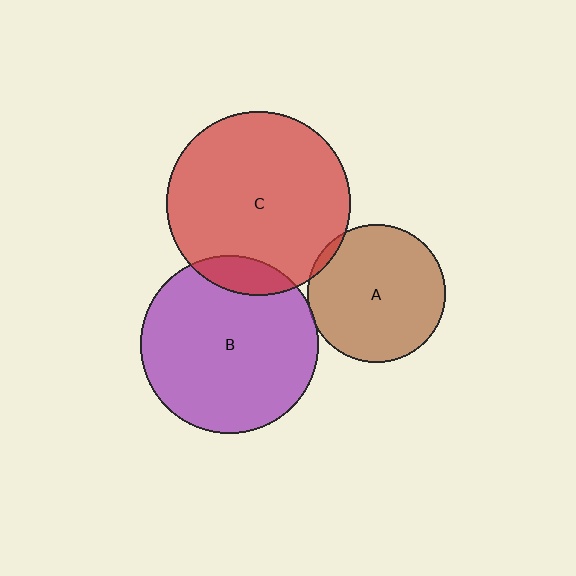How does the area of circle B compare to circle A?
Approximately 1.7 times.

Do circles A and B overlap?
Yes.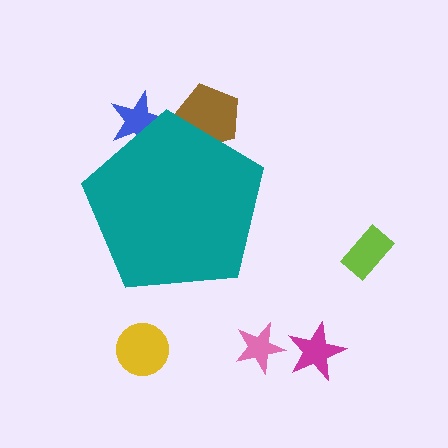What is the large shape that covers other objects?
A teal pentagon.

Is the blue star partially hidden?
Yes, the blue star is partially hidden behind the teal pentagon.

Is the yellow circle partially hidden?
No, the yellow circle is fully visible.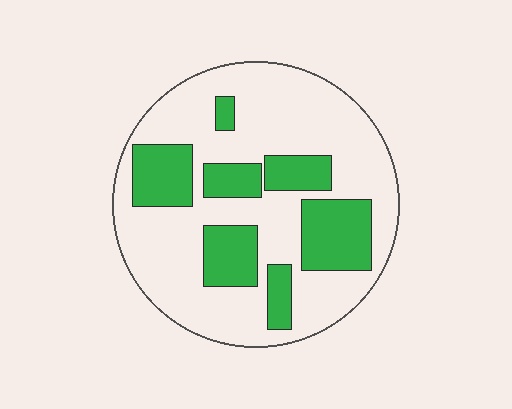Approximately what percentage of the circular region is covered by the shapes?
Approximately 30%.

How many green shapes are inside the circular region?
7.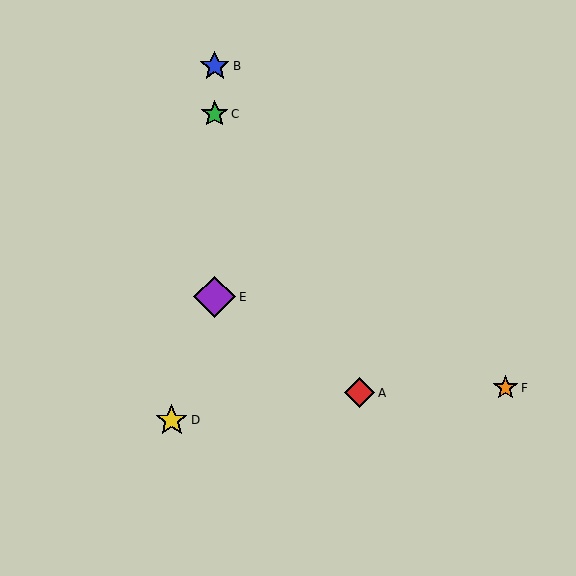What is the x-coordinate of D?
Object D is at x≈172.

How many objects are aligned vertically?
3 objects (B, C, E) are aligned vertically.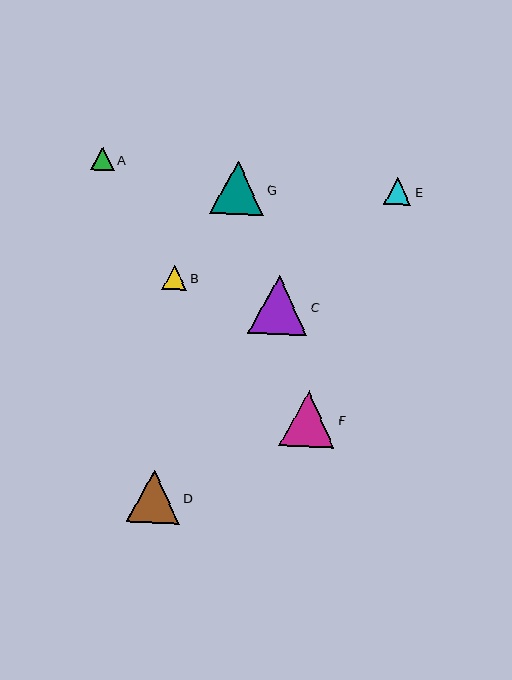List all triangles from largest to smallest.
From largest to smallest: C, F, G, D, E, B, A.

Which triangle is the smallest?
Triangle A is the smallest with a size of approximately 23 pixels.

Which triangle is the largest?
Triangle C is the largest with a size of approximately 59 pixels.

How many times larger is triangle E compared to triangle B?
Triangle E is approximately 1.1 times the size of triangle B.